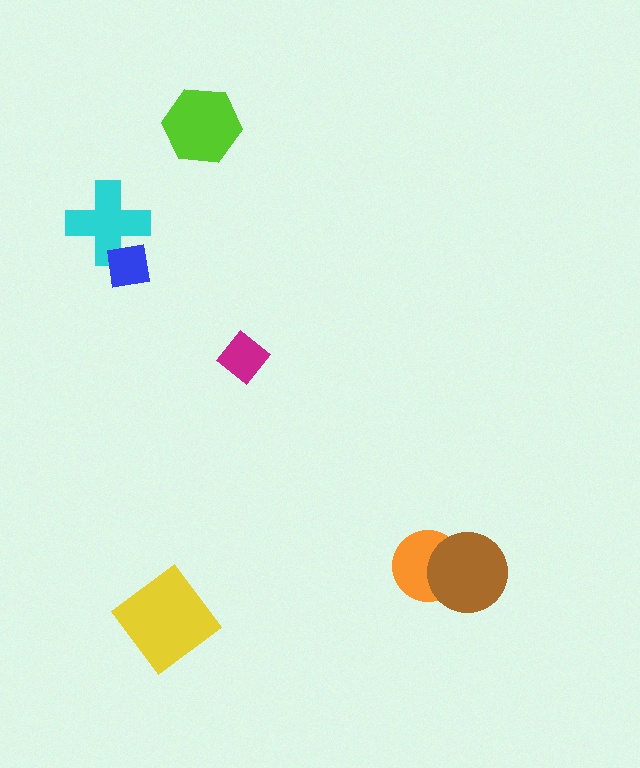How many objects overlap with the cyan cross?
1 object overlaps with the cyan cross.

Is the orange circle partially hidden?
Yes, it is partially covered by another shape.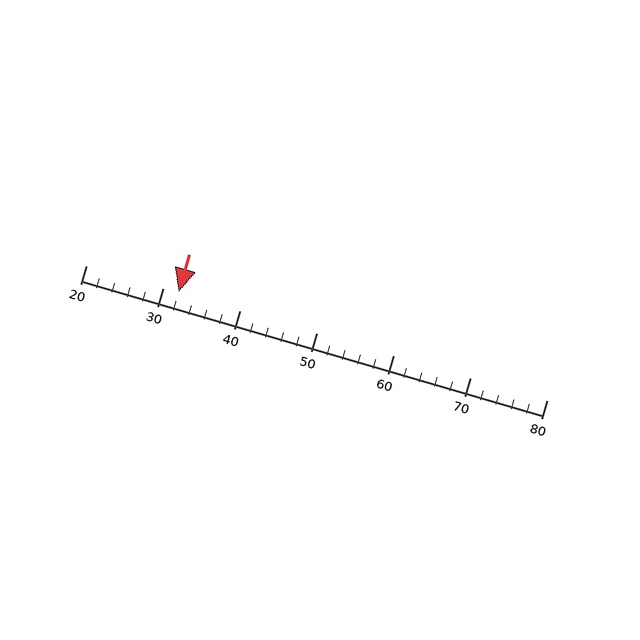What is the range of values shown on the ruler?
The ruler shows values from 20 to 80.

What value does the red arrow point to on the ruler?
The red arrow points to approximately 32.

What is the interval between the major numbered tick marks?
The major tick marks are spaced 10 units apart.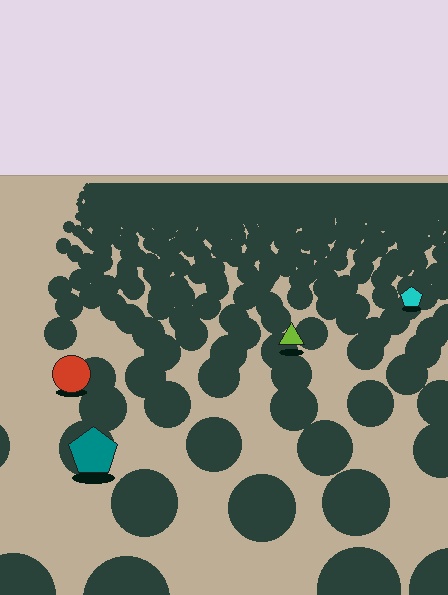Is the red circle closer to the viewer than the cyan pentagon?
Yes. The red circle is closer — you can tell from the texture gradient: the ground texture is coarser near it.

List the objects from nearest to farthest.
From nearest to farthest: the teal pentagon, the red circle, the lime triangle, the cyan pentagon.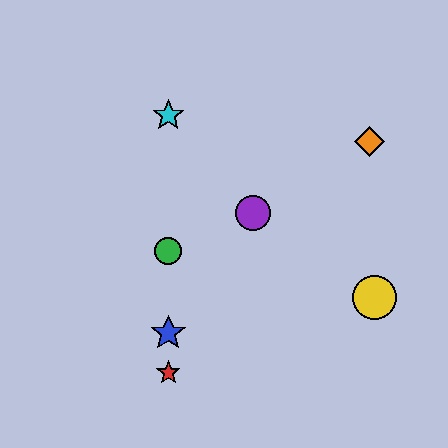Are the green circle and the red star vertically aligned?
Yes, both are at x≈168.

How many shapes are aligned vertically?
4 shapes (the red star, the blue star, the green circle, the cyan star) are aligned vertically.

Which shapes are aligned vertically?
The red star, the blue star, the green circle, the cyan star are aligned vertically.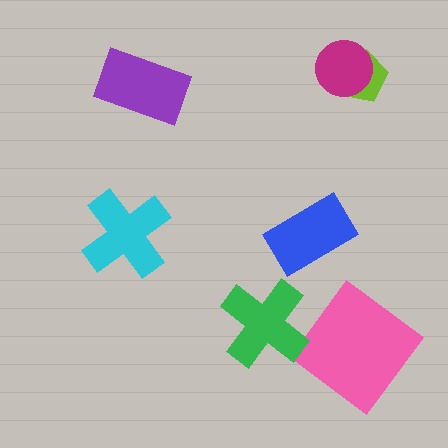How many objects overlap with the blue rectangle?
0 objects overlap with the blue rectangle.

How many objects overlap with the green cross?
0 objects overlap with the green cross.